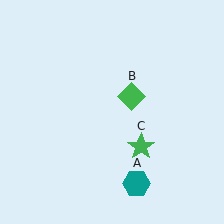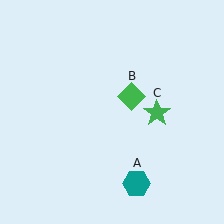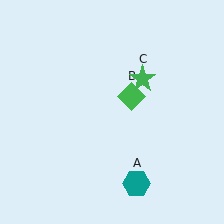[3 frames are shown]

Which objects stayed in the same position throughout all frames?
Teal hexagon (object A) and green diamond (object B) remained stationary.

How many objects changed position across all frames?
1 object changed position: green star (object C).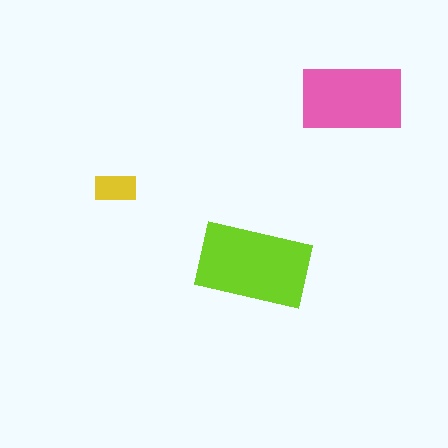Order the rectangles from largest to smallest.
the lime one, the pink one, the yellow one.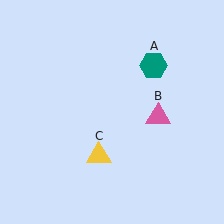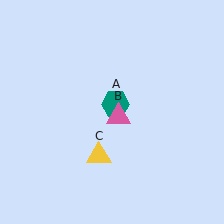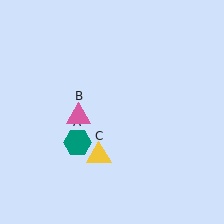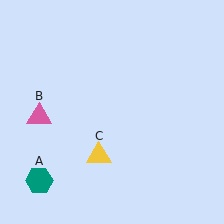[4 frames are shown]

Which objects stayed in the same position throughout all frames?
Yellow triangle (object C) remained stationary.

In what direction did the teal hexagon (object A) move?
The teal hexagon (object A) moved down and to the left.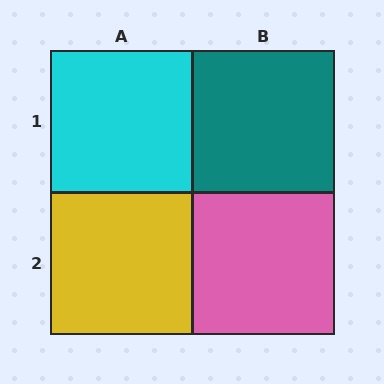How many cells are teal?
1 cell is teal.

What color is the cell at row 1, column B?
Teal.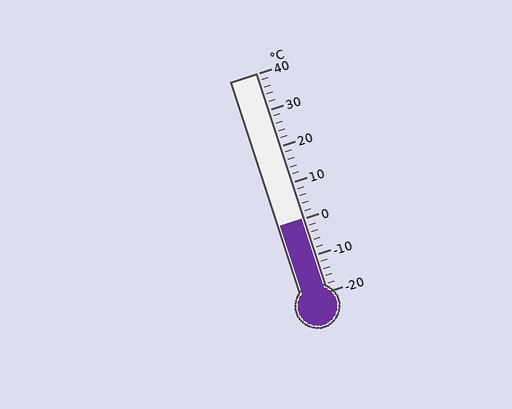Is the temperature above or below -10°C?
The temperature is above -10°C.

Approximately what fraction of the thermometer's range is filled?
The thermometer is filled to approximately 35% of its range.